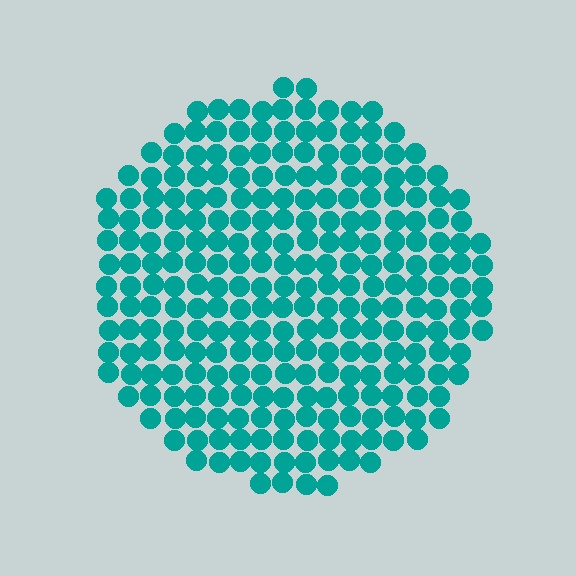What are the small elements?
The small elements are circles.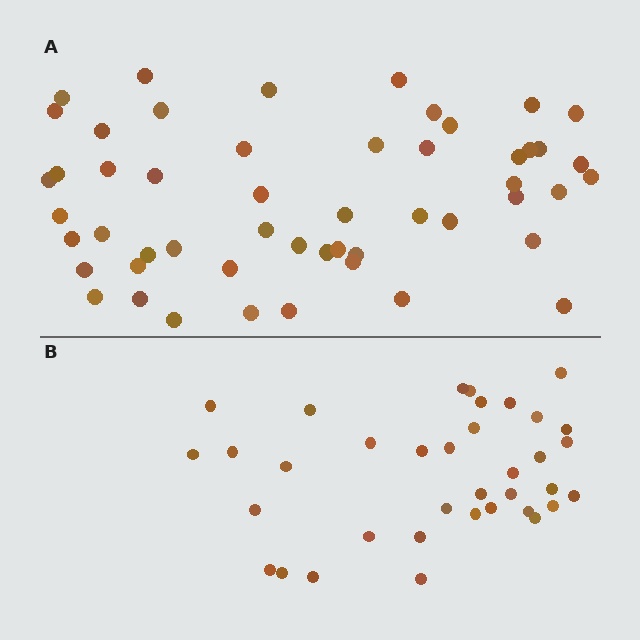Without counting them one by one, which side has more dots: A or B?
Region A (the top region) has more dots.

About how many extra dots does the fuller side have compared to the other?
Region A has approximately 15 more dots than region B.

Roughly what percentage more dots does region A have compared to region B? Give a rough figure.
About 45% more.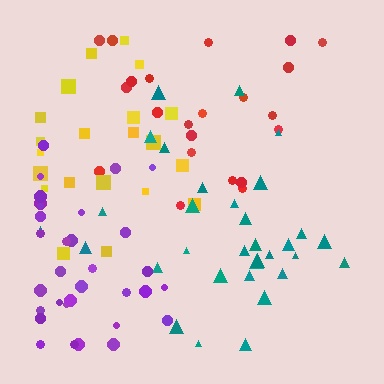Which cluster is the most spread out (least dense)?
Red.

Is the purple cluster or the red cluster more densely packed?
Purple.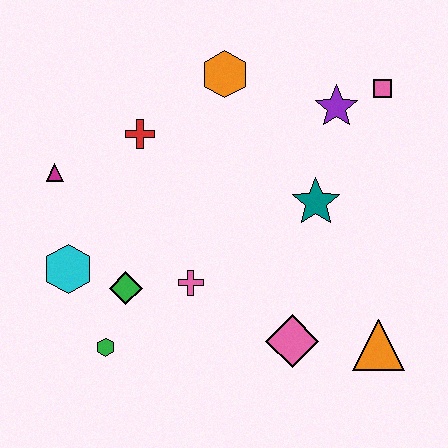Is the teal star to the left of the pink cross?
No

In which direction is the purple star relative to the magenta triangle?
The purple star is to the right of the magenta triangle.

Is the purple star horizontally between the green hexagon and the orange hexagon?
No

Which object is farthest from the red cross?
The orange triangle is farthest from the red cross.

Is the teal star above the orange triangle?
Yes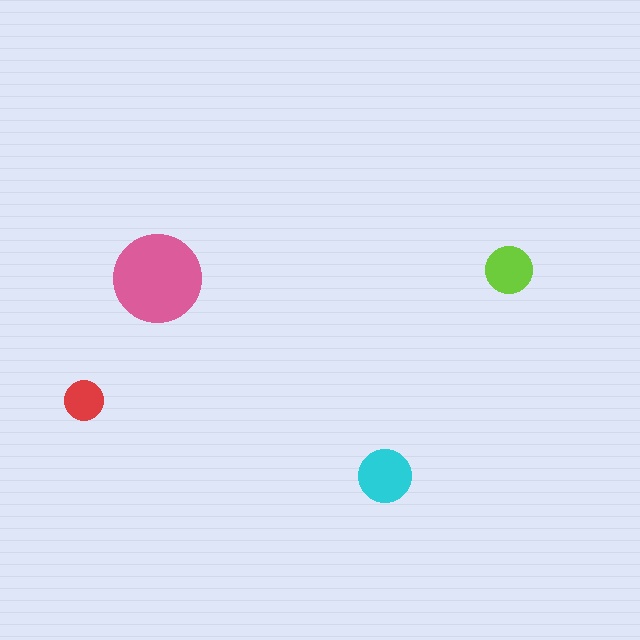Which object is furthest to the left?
The red circle is leftmost.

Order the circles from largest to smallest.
the pink one, the cyan one, the lime one, the red one.